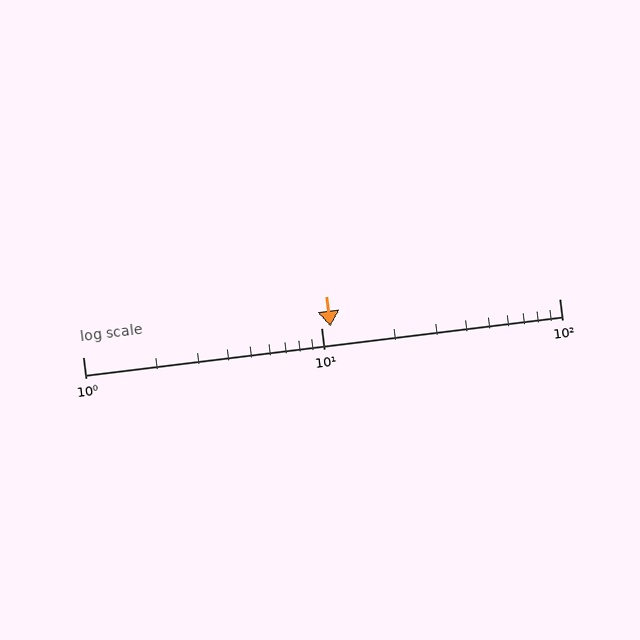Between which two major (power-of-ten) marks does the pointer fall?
The pointer is between 10 and 100.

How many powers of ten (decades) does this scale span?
The scale spans 2 decades, from 1 to 100.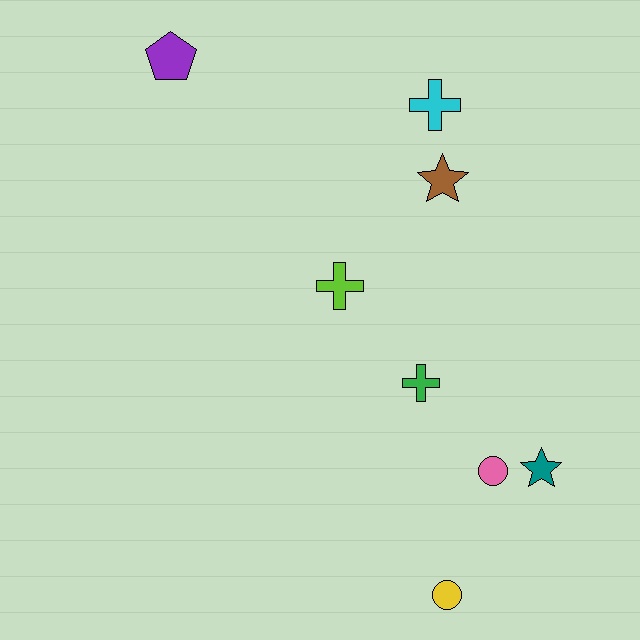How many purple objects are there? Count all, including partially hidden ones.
There is 1 purple object.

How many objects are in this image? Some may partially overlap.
There are 8 objects.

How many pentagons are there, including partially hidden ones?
There is 1 pentagon.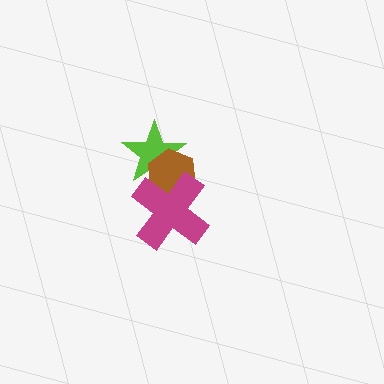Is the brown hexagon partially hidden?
Yes, it is partially covered by another shape.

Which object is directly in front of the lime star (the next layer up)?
The brown hexagon is directly in front of the lime star.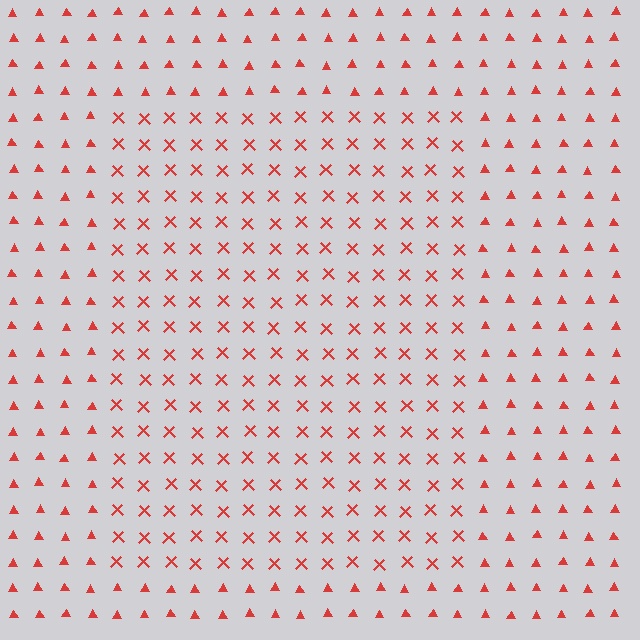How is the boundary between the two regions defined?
The boundary is defined by a change in element shape: X marks inside vs. triangles outside. All elements share the same color and spacing.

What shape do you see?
I see a rectangle.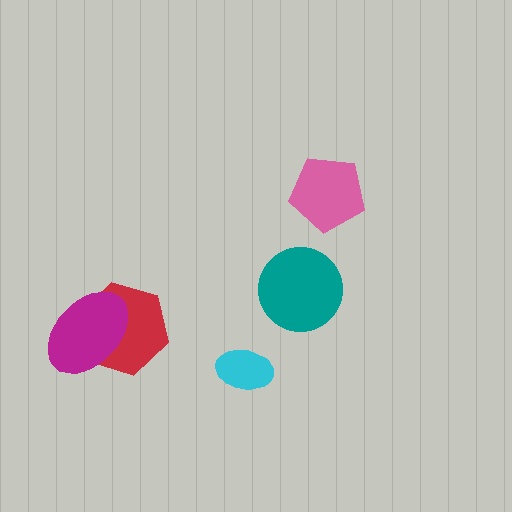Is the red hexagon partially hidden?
Yes, it is partially covered by another shape.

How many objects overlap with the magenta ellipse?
1 object overlaps with the magenta ellipse.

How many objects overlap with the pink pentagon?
0 objects overlap with the pink pentagon.